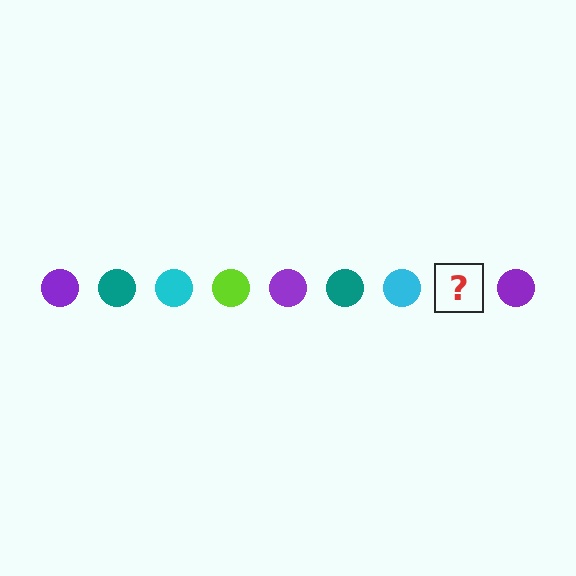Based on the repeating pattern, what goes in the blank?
The blank should be a lime circle.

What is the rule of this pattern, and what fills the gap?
The rule is that the pattern cycles through purple, teal, cyan, lime circles. The gap should be filled with a lime circle.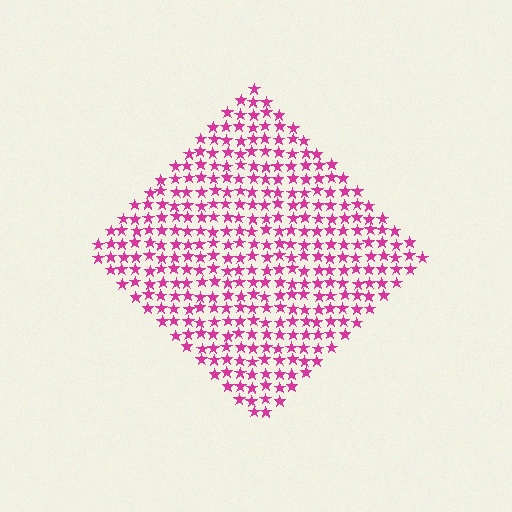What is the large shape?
The large shape is a diamond.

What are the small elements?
The small elements are stars.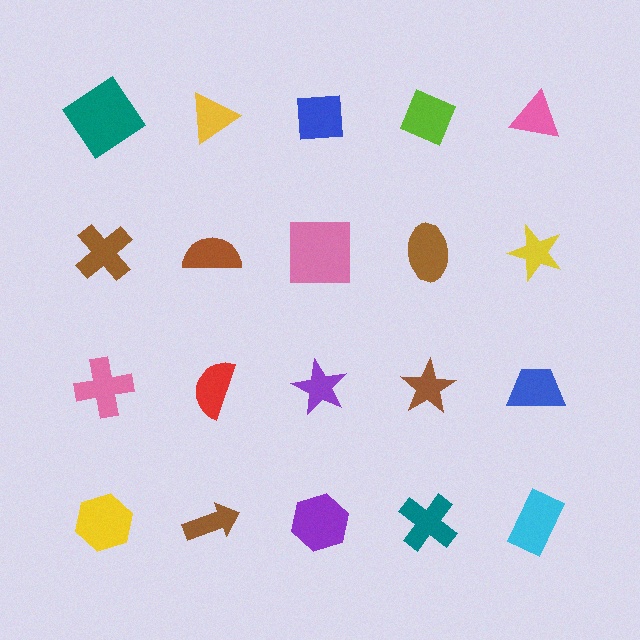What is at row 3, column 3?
A purple star.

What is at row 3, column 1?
A pink cross.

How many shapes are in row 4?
5 shapes.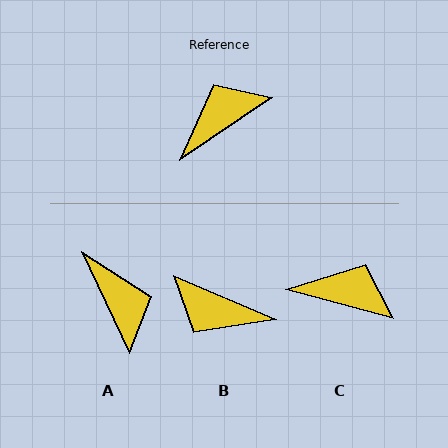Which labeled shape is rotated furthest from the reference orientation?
B, about 122 degrees away.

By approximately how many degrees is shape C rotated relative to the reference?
Approximately 49 degrees clockwise.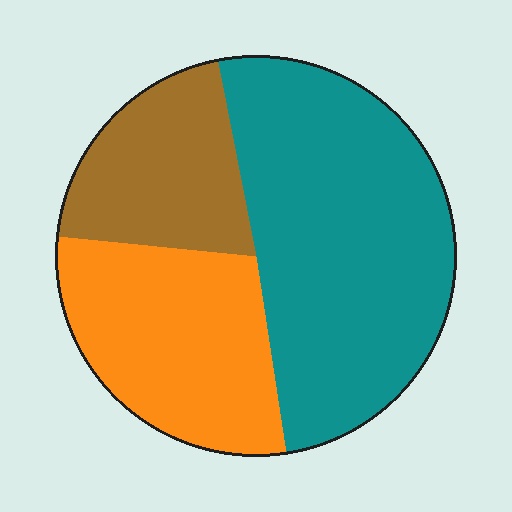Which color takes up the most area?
Teal, at roughly 50%.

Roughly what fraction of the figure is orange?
Orange covers roughly 30% of the figure.